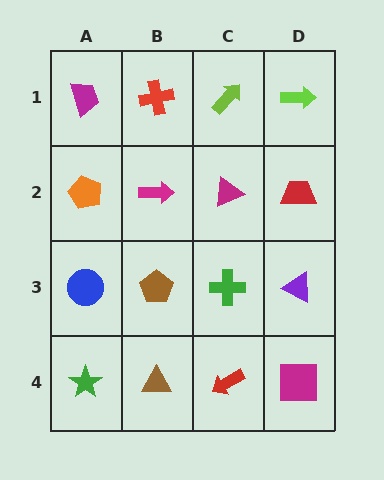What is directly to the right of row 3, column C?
A purple triangle.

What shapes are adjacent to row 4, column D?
A purple triangle (row 3, column D), a red arrow (row 4, column C).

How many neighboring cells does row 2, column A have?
3.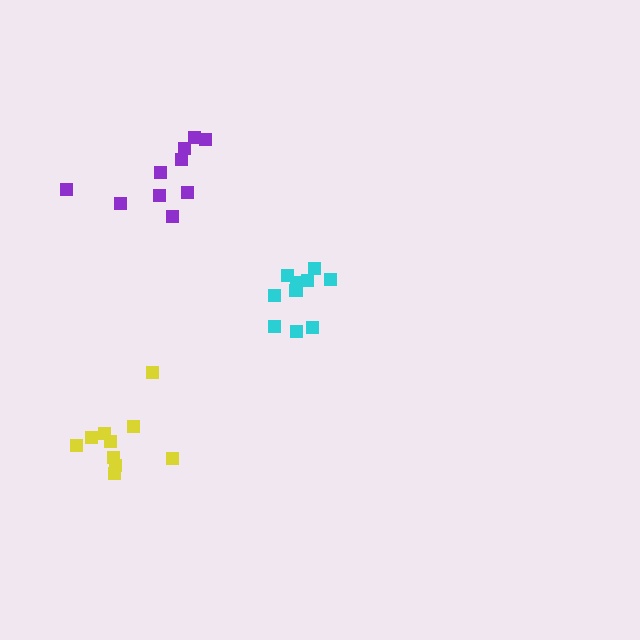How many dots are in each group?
Group 1: 10 dots, Group 2: 10 dots, Group 3: 10 dots (30 total).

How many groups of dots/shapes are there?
There are 3 groups.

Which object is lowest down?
The yellow cluster is bottommost.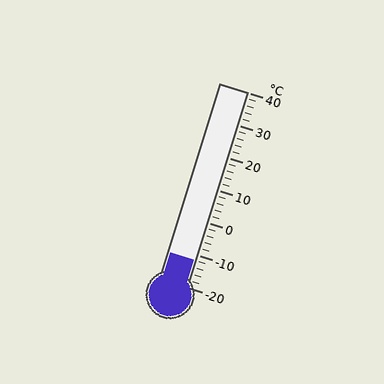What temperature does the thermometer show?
The thermometer shows approximately -12°C.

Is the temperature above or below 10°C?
The temperature is below 10°C.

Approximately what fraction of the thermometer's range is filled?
The thermometer is filled to approximately 15% of its range.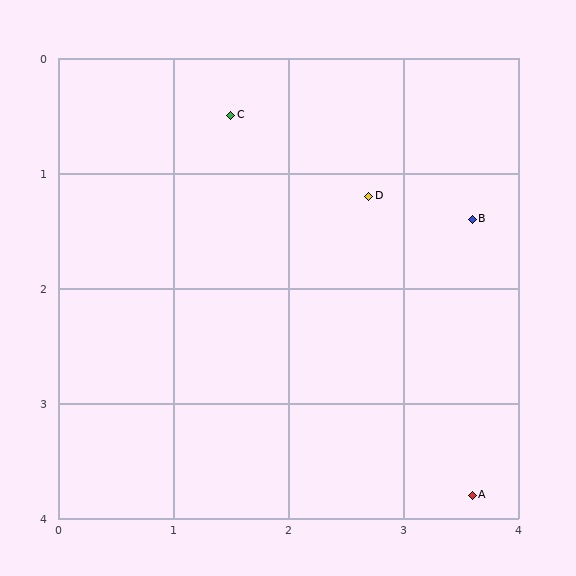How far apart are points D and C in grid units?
Points D and C are about 1.4 grid units apart.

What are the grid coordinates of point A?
Point A is at approximately (3.6, 3.8).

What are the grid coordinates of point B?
Point B is at approximately (3.6, 1.4).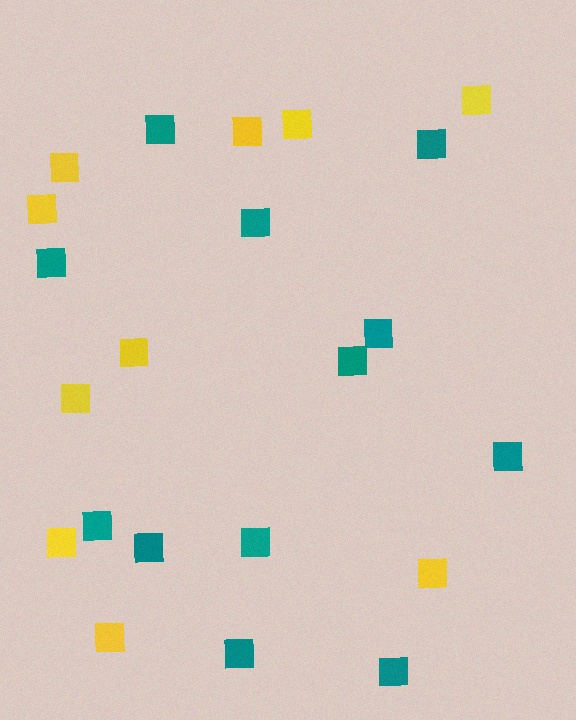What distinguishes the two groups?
There are 2 groups: one group of teal squares (12) and one group of yellow squares (10).